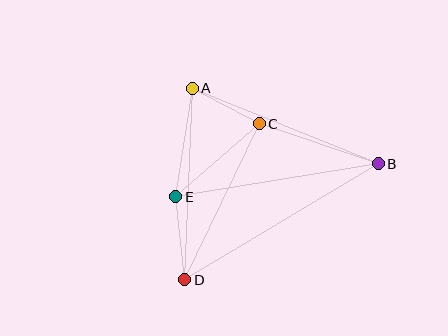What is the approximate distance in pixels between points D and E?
The distance between D and E is approximately 83 pixels.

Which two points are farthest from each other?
Points B and D are farthest from each other.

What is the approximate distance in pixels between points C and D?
The distance between C and D is approximately 173 pixels.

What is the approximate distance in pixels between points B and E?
The distance between B and E is approximately 205 pixels.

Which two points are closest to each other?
Points A and C are closest to each other.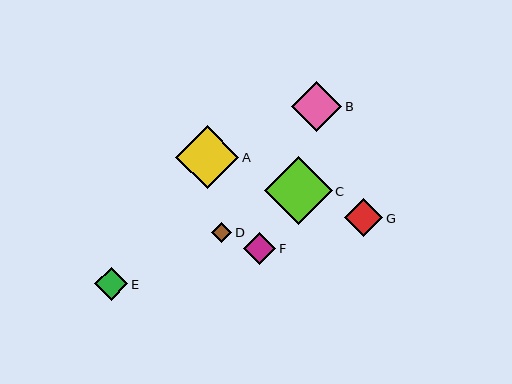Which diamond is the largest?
Diamond C is the largest with a size of approximately 68 pixels.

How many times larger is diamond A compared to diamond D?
Diamond A is approximately 3.0 times the size of diamond D.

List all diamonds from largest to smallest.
From largest to smallest: C, A, B, G, E, F, D.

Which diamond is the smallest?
Diamond D is the smallest with a size of approximately 21 pixels.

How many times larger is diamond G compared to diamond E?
Diamond G is approximately 1.1 times the size of diamond E.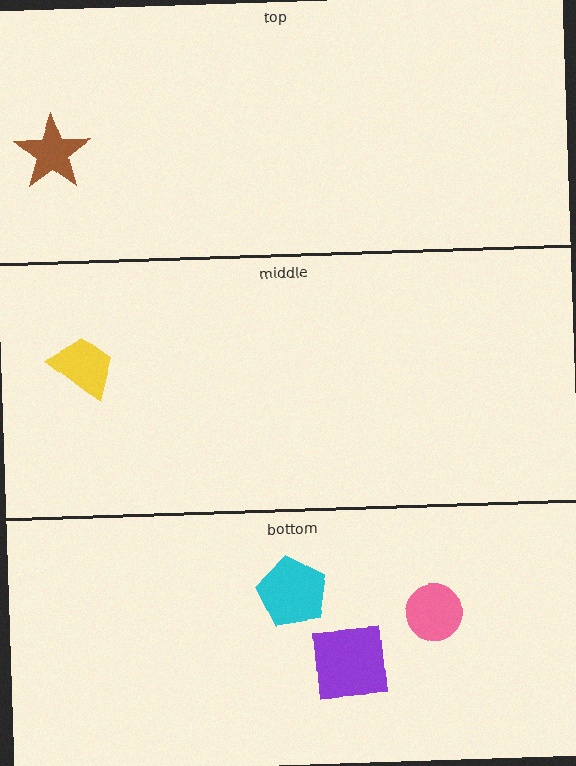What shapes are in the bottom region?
The pink circle, the cyan pentagon, the purple square.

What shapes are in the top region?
The brown star.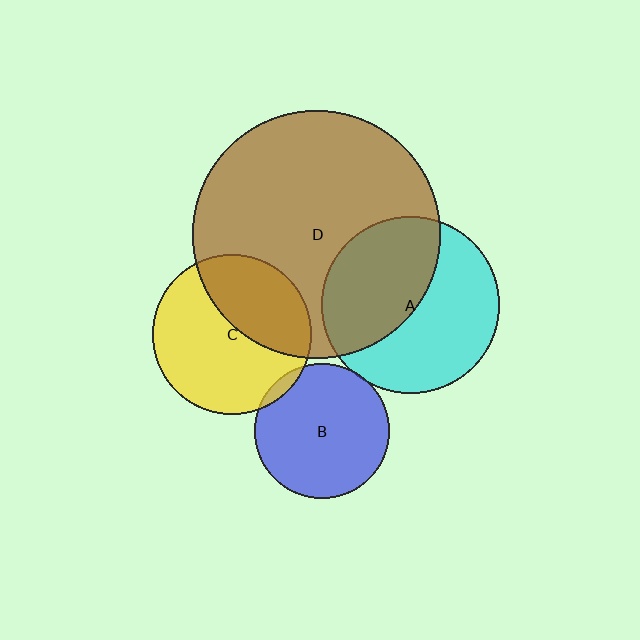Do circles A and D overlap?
Yes.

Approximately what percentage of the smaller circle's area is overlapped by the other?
Approximately 45%.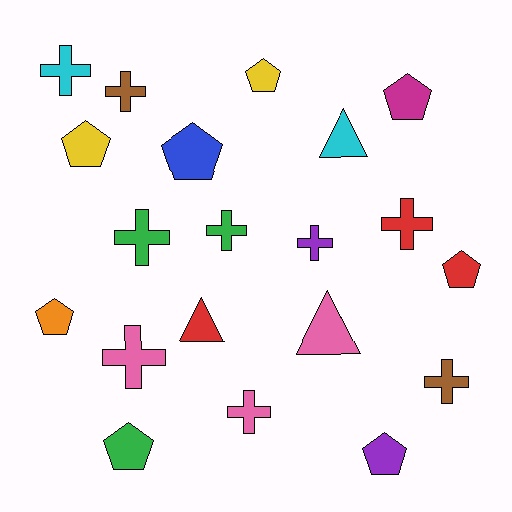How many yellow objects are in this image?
There are 2 yellow objects.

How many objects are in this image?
There are 20 objects.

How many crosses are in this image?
There are 9 crosses.